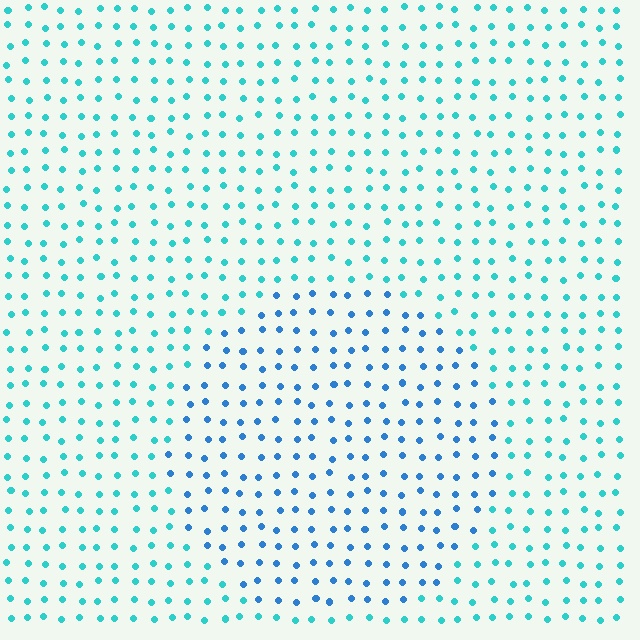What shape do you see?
I see a circle.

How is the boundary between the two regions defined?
The boundary is defined purely by a slight shift in hue (about 33 degrees). Spacing, size, and orientation are identical on both sides.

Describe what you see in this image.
The image is filled with small cyan elements in a uniform arrangement. A circle-shaped region is visible where the elements are tinted to a slightly different hue, forming a subtle color boundary.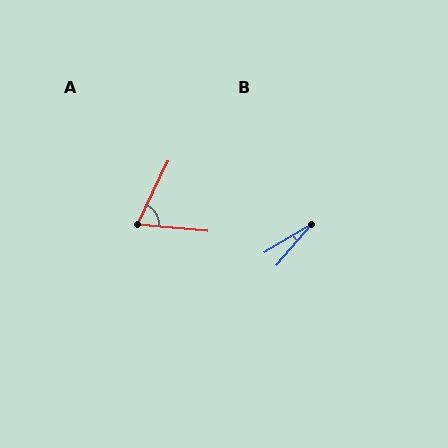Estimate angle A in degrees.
Approximately 70 degrees.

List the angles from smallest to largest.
B (18°), A (70°).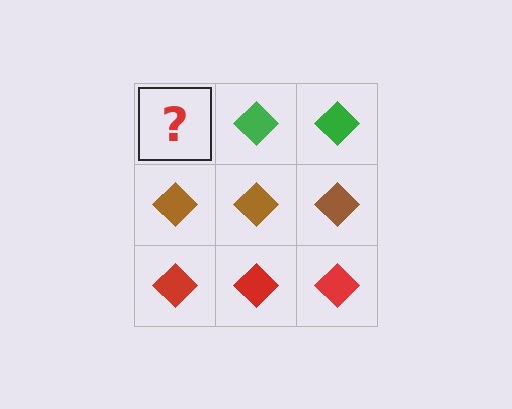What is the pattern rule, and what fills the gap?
The rule is that each row has a consistent color. The gap should be filled with a green diamond.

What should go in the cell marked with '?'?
The missing cell should contain a green diamond.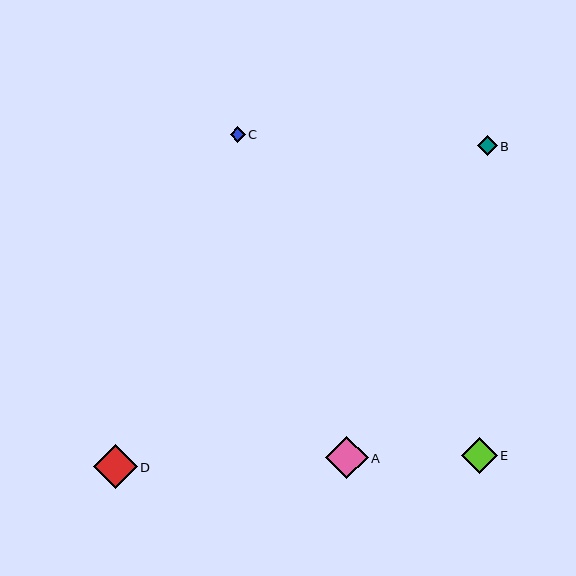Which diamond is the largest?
Diamond D is the largest with a size of approximately 44 pixels.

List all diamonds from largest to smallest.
From largest to smallest: D, A, E, B, C.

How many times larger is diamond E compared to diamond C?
Diamond E is approximately 2.3 times the size of diamond C.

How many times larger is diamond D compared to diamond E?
Diamond D is approximately 1.2 times the size of diamond E.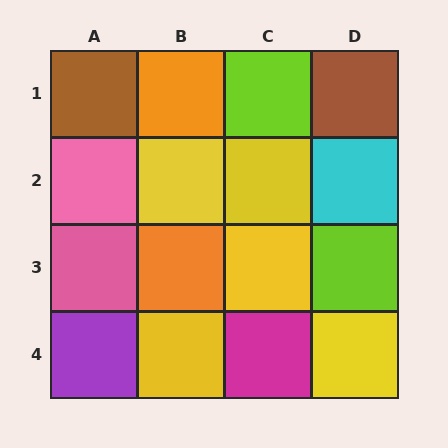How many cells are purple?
1 cell is purple.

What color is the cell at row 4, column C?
Magenta.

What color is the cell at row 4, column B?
Yellow.